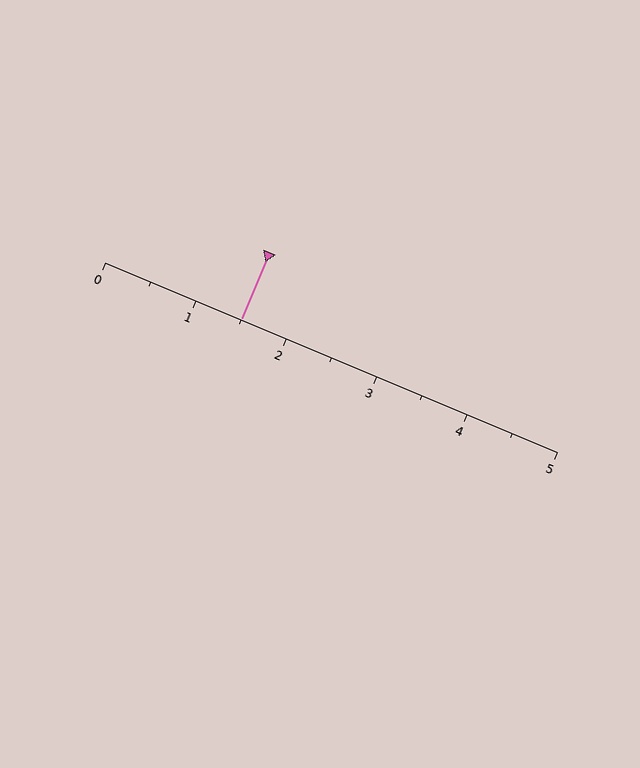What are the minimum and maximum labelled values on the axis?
The axis runs from 0 to 5.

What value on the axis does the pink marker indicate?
The marker indicates approximately 1.5.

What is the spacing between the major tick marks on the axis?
The major ticks are spaced 1 apart.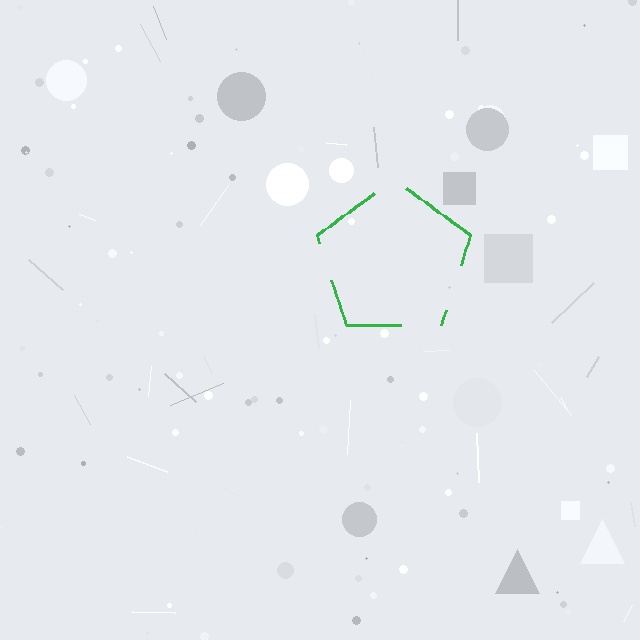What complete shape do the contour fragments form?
The contour fragments form a pentagon.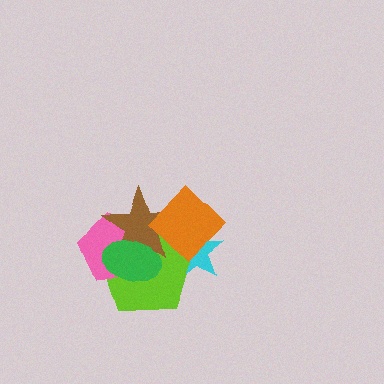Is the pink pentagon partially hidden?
Yes, it is partially covered by another shape.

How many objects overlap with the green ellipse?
3 objects overlap with the green ellipse.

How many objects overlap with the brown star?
5 objects overlap with the brown star.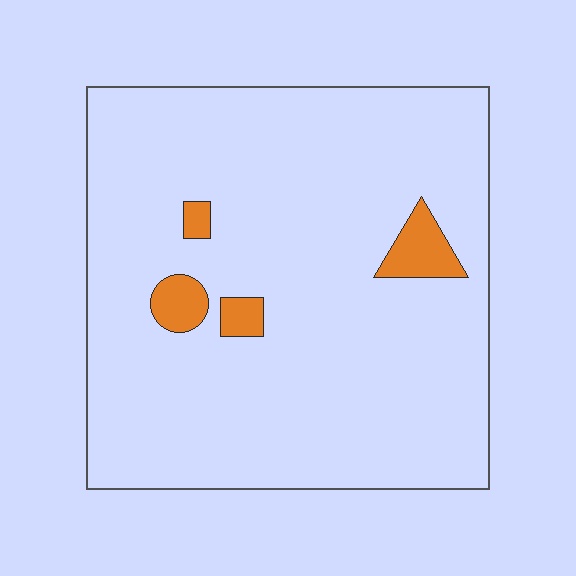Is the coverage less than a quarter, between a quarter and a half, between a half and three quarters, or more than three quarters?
Less than a quarter.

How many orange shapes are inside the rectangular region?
4.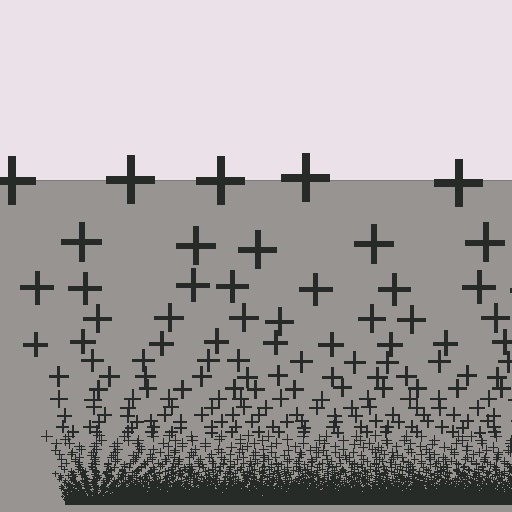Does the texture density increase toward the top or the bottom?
Density increases toward the bottom.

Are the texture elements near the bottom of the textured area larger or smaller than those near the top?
Smaller. The gradient is inverted — elements near the bottom are smaller and denser.